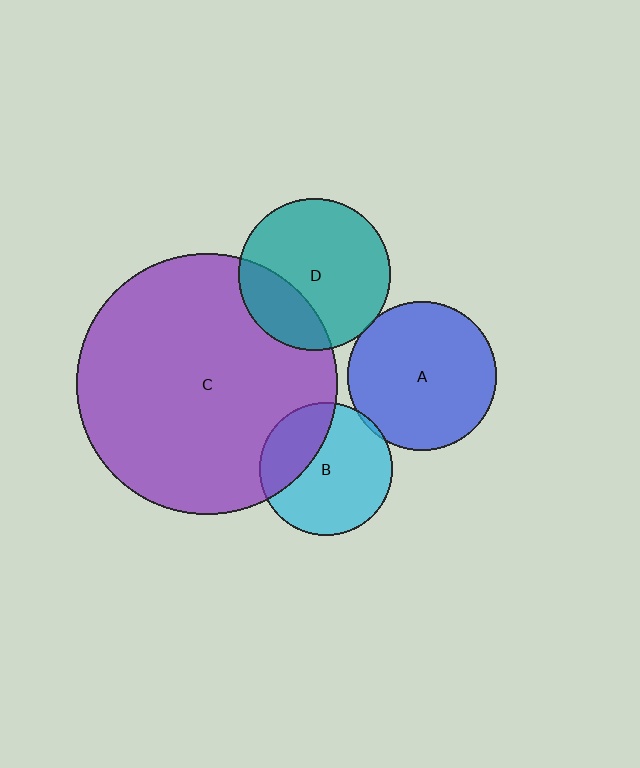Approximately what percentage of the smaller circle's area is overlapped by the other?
Approximately 30%.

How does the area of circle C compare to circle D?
Approximately 3.0 times.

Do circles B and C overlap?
Yes.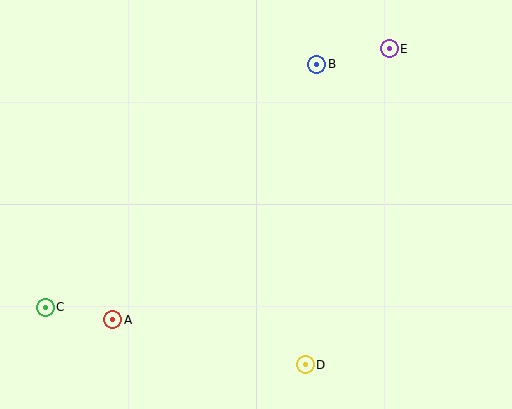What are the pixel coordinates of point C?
Point C is at (45, 307).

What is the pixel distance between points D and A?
The distance between D and A is 197 pixels.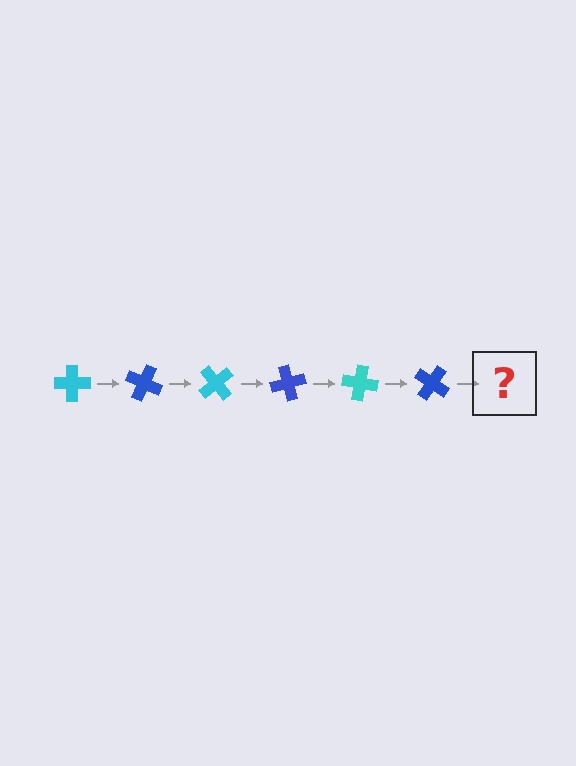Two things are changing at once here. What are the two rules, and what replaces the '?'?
The two rules are that it rotates 25 degrees each step and the color cycles through cyan and blue. The '?' should be a cyan cross, rotated 150 degrees from the start.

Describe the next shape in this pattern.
It should be a cyan cross, rotated 150 degrees from the start.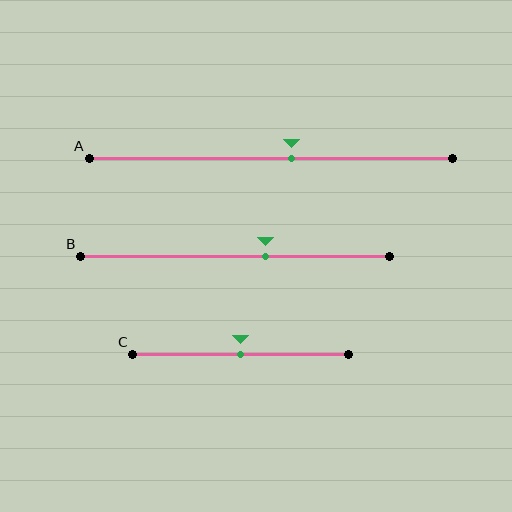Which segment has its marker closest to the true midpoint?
Segment C has its marker closest to the true midpoint.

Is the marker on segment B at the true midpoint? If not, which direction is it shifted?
No, the marker on segment B is shifted to the right by about 10% of the segment length.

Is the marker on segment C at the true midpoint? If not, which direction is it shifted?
Yes, the marker on segment C is at the true midpoint.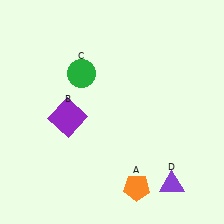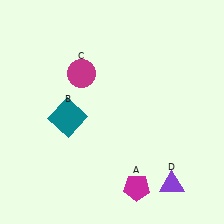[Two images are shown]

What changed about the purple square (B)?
In Image 1, B is purple. In Image 2, it changed to teal.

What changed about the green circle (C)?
In Image 1, C is green. In Image 2, it changed to magenta.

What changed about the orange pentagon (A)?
In Image 1, A is orange. In Image 2, it changed to magenta.